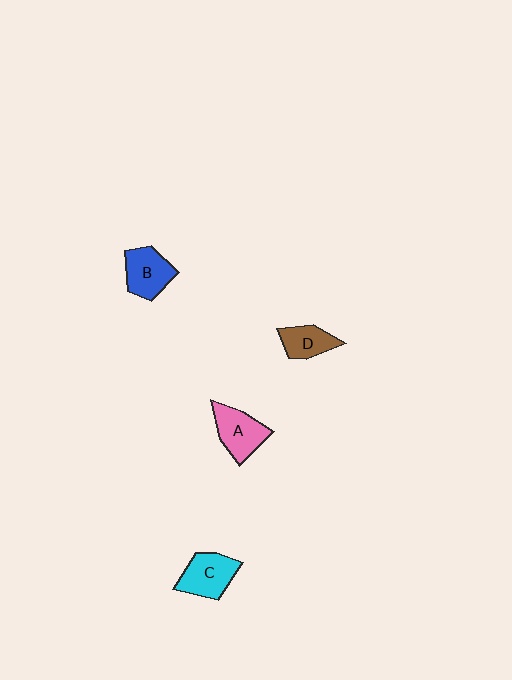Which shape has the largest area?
Shape C (cyan).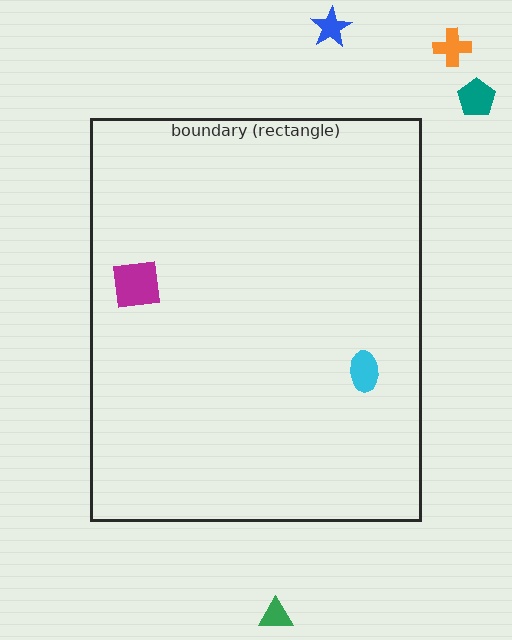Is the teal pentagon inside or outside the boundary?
Outside.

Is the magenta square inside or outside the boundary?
Inside.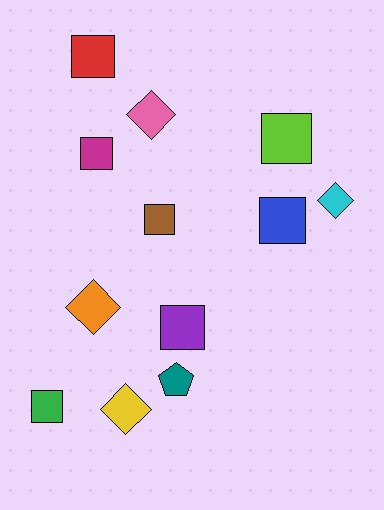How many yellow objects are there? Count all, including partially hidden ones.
There is 1 yellow object.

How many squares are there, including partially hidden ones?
There are 7 squares.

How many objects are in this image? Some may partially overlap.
There are 12 objects.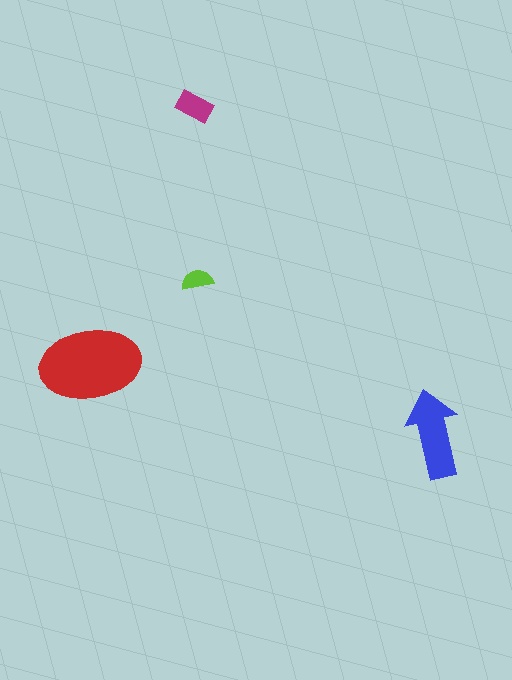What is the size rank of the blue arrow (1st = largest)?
2nd.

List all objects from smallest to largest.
The lime semicircle, the magenta rectangle, the blue arrow, the red ellipse.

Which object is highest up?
The magenta rectangle is topmost.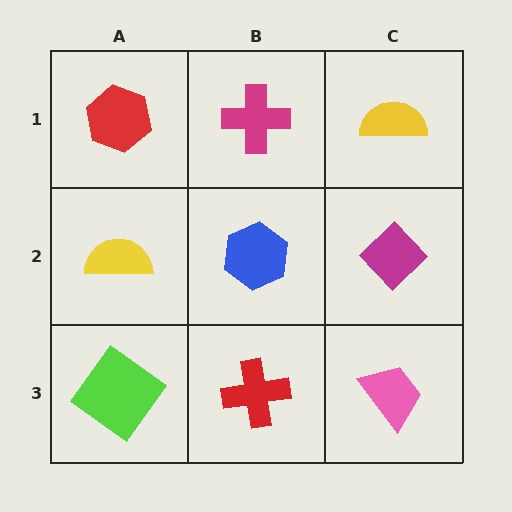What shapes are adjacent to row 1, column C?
A magenta diamond (row 2, column C), a magenta cross (row 1, column B).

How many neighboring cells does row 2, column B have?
4.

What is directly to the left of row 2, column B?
A yellow semicircle.